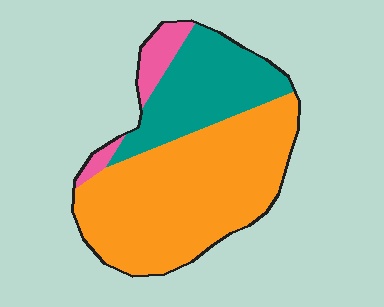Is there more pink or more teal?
Teal.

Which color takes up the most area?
Orange, at roughly 65%.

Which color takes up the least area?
Pink, at roughly 10%.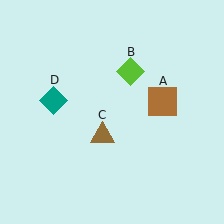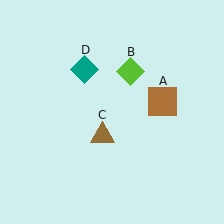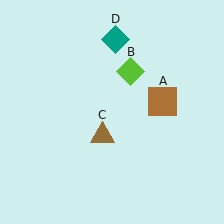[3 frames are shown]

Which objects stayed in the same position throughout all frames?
Brown square (object A) and lime diamond (object B) and brown triangle (object C) remained stationary.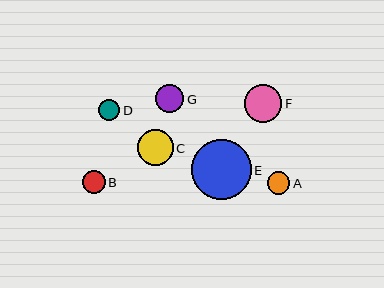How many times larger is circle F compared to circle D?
Circle F is approximately 1.7 times the size of circle D.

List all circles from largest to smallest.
From largest to smallest: E, F, C, G, A, B, D.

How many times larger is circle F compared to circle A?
Circle F is approximately 1.6 times the size of circle A.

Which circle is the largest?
Circle E is the largest with a size of approximately 60 pixels.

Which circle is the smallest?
Circle D is the smallest with a size of approximately 22 pixels.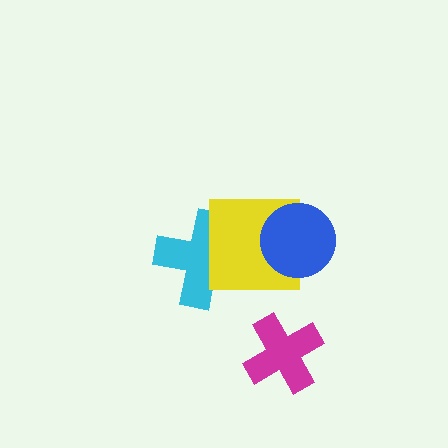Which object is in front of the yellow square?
The blue circle is in front of the yellow square.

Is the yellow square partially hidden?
Yes, it is partially covered by another shape.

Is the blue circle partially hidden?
No, no other shape covers it.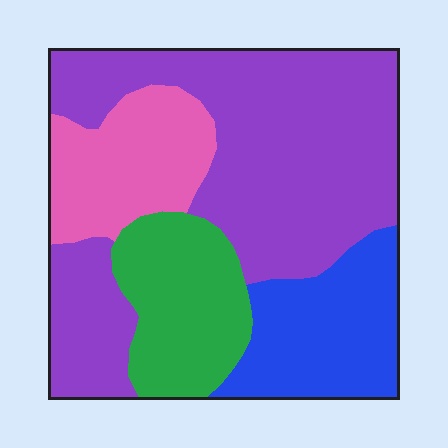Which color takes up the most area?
Purple, at roughly 50%.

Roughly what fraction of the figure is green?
Green takes up about one sixth (1/6) of the figure.